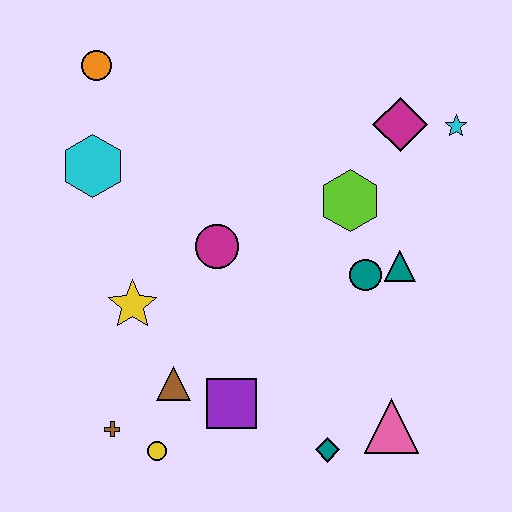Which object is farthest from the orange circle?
The pink triangle is farthest from the orange circle.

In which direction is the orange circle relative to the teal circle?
The orange circle is to the left of the teal circle.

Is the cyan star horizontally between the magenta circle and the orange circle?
No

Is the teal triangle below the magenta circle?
Yes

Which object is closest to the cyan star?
The magenta diamond is closest to the cyan star.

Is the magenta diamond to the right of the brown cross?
Yes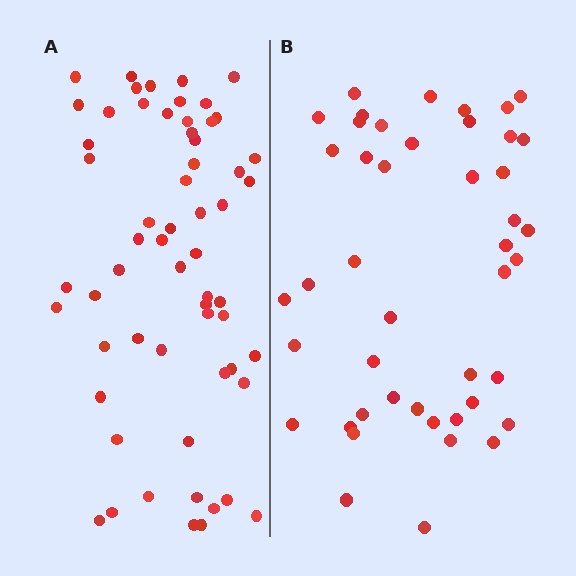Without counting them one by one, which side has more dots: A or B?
Region A (the left region) has more dots.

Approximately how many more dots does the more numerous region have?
Region A has approximately 15 more dots than region B.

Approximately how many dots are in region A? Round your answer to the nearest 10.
About 60 dots.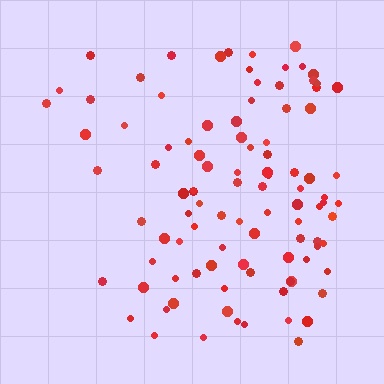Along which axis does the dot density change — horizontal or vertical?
Horizontal.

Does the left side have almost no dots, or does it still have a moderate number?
Still a moderate number, just noticeably fewer than the right.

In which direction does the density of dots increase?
From left to right, with the right side densest.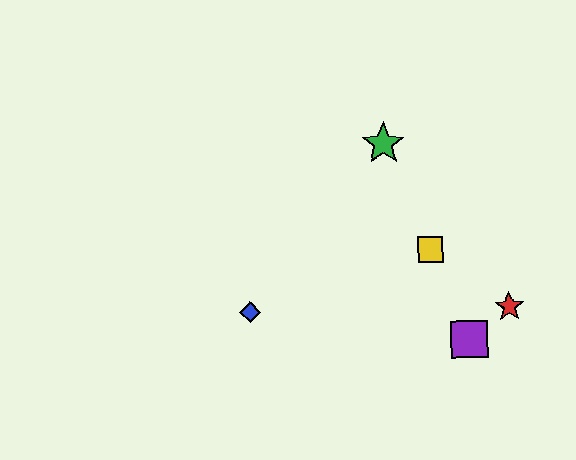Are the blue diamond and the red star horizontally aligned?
Yes, both are at y≈312.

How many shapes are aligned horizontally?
2 shapes (the red star, the blue diamond) are aligned horizontally.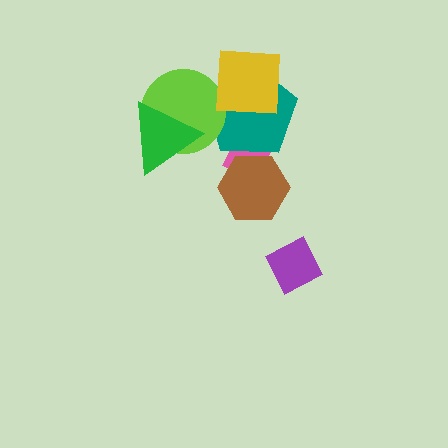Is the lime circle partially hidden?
Yes, it is partially covered by another shape.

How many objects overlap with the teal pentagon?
4 objects overlap with the teal pentagon.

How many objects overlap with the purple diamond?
0 objects overlap with the purple diamond.